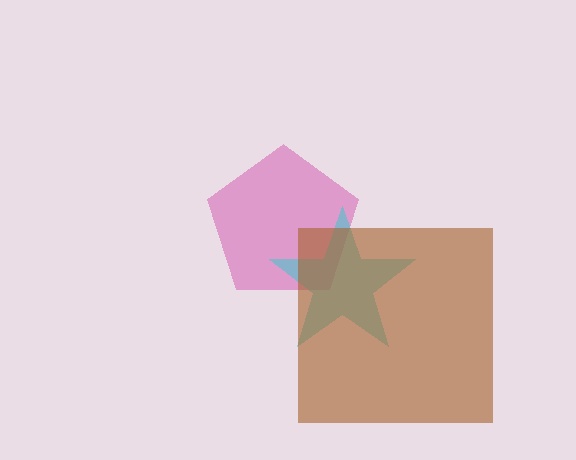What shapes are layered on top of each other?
The layered shapes are: a pink pentagon, a cyan star, a brown square.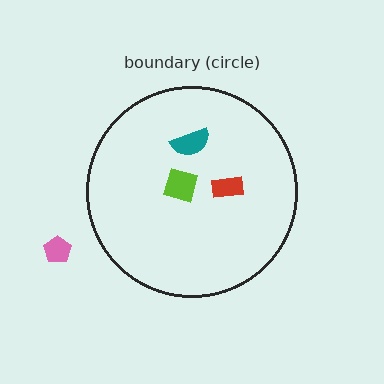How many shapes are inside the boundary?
3 inside, 1 outside.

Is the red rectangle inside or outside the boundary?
Inside.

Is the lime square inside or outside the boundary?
Inside.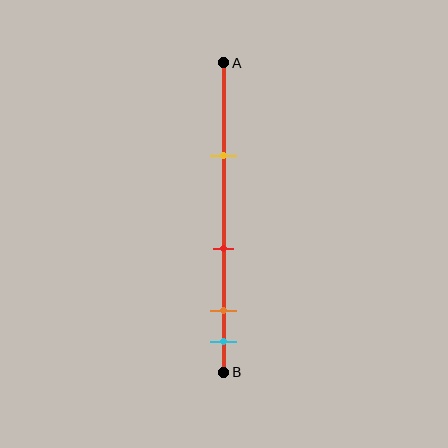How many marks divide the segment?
There are 4 marks dividing the segment.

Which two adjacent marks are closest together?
The orange and cyan marks are the closest adjacent pair.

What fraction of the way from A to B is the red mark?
The red mark is approximately 60% (0.6) of the way from A to B.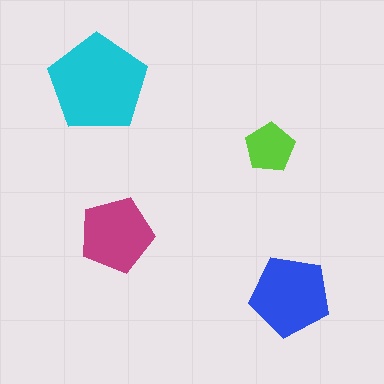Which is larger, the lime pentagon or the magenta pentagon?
The magenta one.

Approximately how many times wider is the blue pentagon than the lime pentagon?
About 1.5 times wider.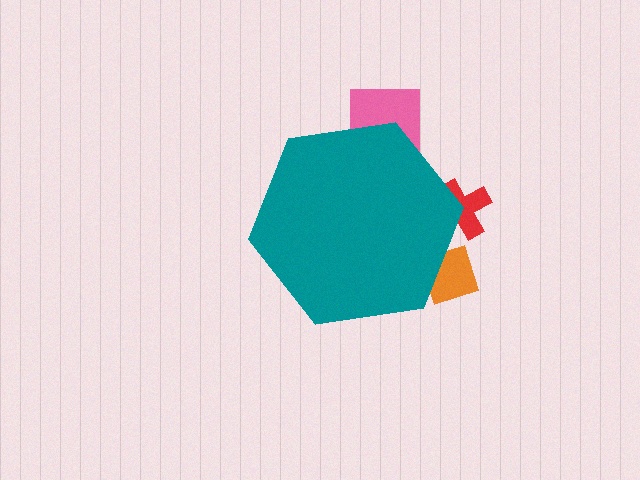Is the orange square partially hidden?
Yes, the orange square is partially hidden behind the teal hexagon.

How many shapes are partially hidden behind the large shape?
3 shapes are partially hidden.